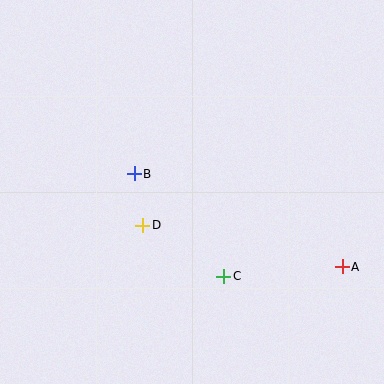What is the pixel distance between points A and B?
The distance between A and B is 228 pixels.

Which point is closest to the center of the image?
Point D at (143, 225) is closest to the center.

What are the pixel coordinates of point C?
Point C is at (224, 276).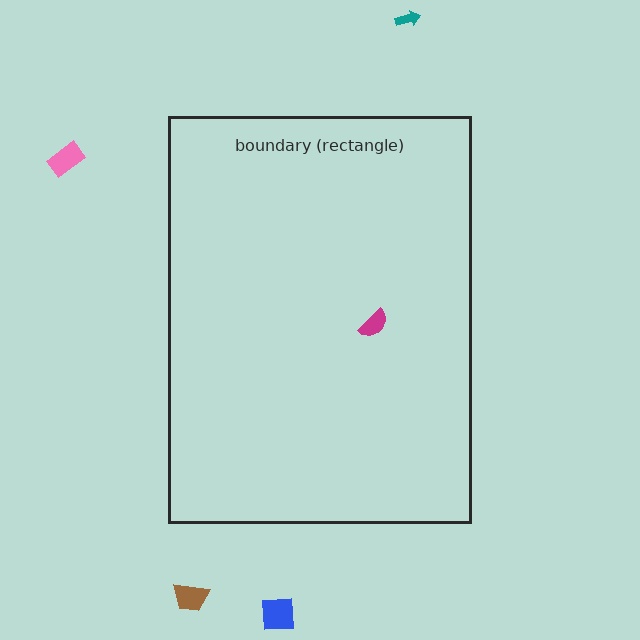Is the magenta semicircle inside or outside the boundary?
Inside.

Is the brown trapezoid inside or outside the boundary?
Outside.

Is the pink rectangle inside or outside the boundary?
Outside.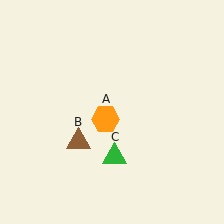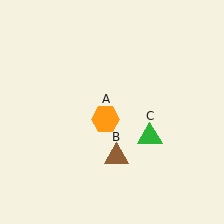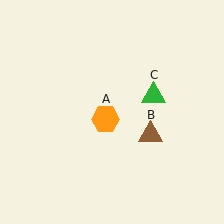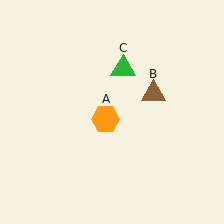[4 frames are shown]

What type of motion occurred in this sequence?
The brown triangle (object B), green triangle (object C) rotated counterclockwise around the center of the scene.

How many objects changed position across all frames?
2 objects changed position: brown triangle (object B), green triangle (object C).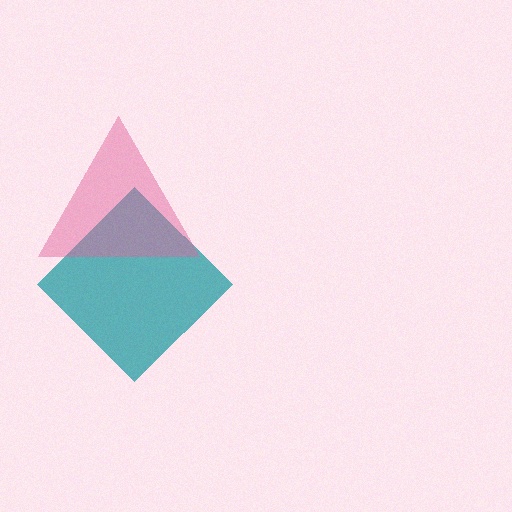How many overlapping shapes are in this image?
There are 2 overlapping shapes in the image.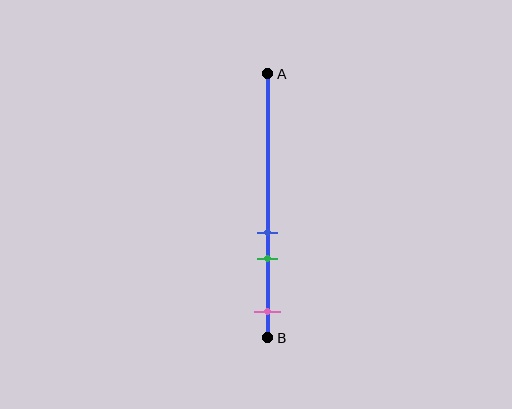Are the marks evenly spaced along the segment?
No, the marks are not evenly spaced.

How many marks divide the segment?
There are 3 marks dividing the segment.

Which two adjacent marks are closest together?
The blue and green marks are the closest adjacent pair.